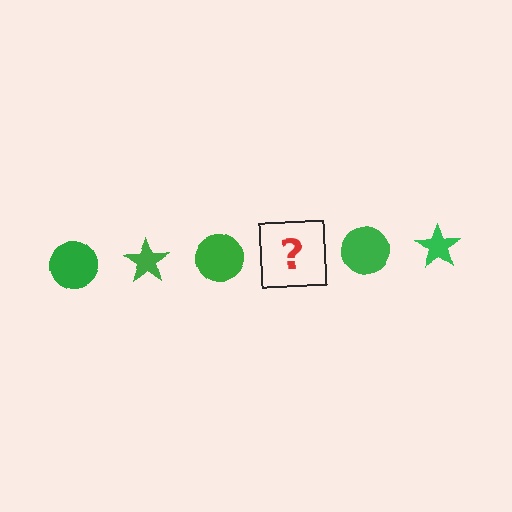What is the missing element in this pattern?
The missing element is a green star.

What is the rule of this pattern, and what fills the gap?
The rule is that the pattern cycles through circle, star shapes in green. The gap should be filled with a green star.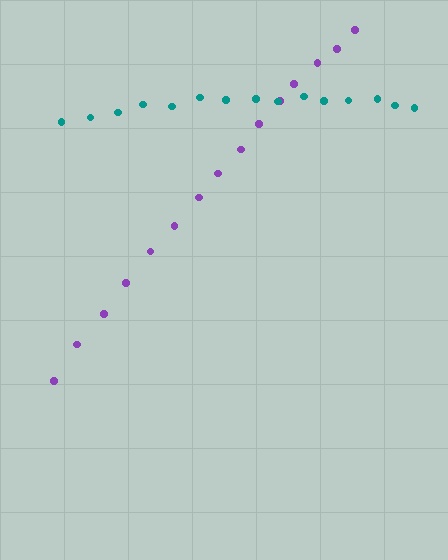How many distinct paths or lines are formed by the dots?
There are 2 distinct paths.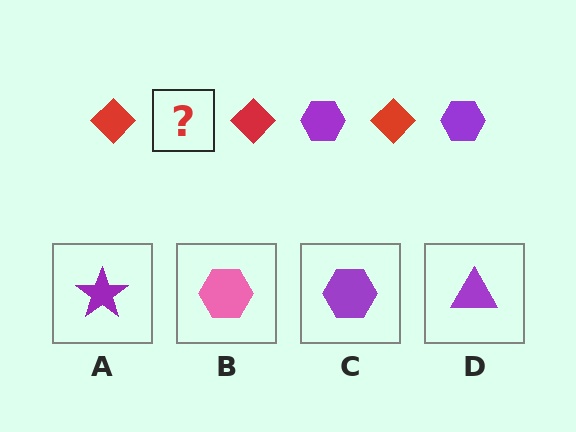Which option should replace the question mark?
Option C.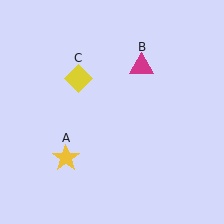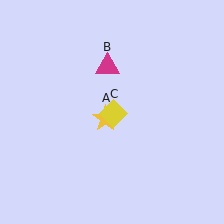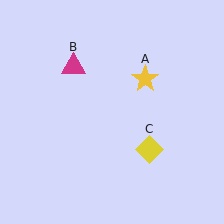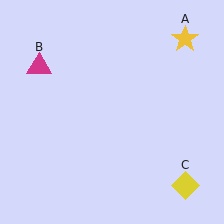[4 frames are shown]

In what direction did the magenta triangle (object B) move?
The magenta triangle (object B) moved left.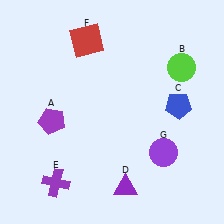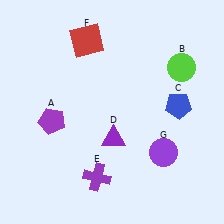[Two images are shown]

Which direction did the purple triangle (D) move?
The purple triangle (D) moved up.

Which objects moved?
The objects that moved are: the purple triangle (D), the purple cross (E).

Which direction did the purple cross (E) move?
The purple cross (E) moved right.